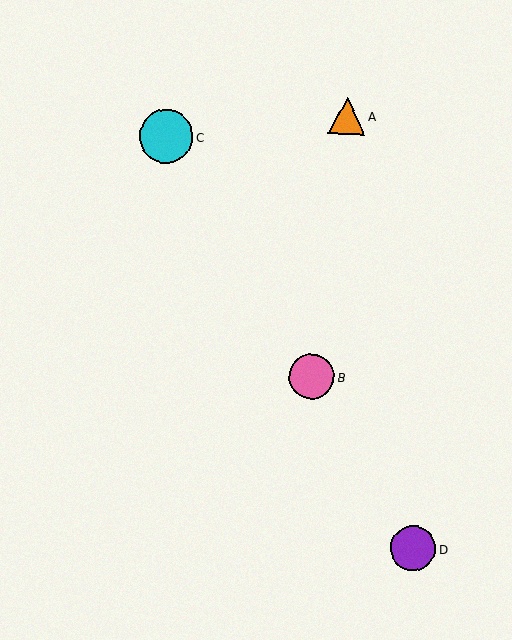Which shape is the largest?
The cyan circle (labeled C) is the largest.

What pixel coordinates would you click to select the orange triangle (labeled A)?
Click at (347, 116) to select the orange triangle A.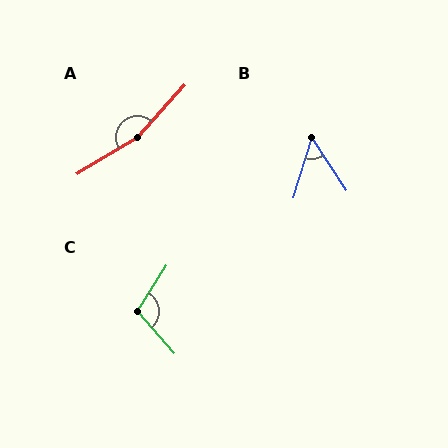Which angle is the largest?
A, at approximately 163 degrees.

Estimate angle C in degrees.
Approximately 105 degrees.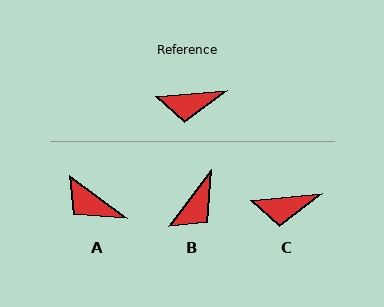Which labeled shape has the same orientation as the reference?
C.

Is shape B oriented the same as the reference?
No, it is off by about 48 degrees.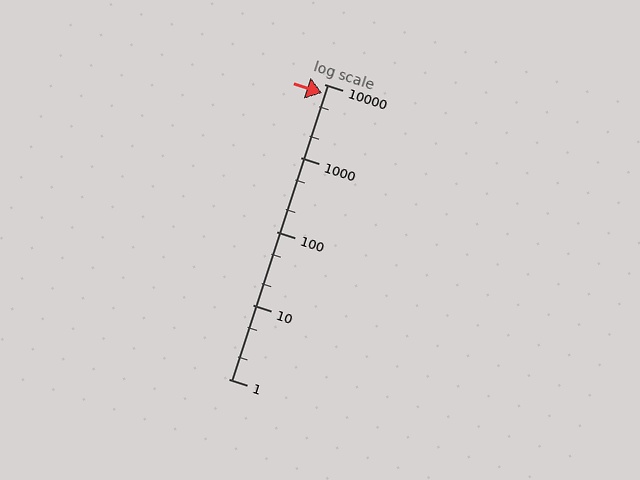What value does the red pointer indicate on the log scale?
The pointer indicates approximately 7500.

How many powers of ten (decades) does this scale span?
The scale spans 4 decades, from 1 to 10000.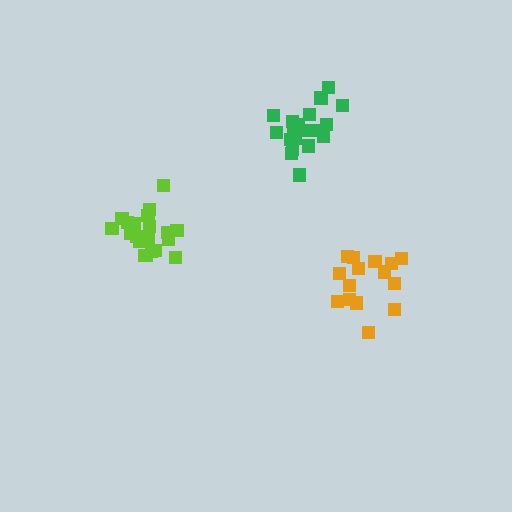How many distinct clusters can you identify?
There are 3 distinct clusters.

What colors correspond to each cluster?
The clusters are colored: lime, green, orange.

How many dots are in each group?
Group 1: 20 dots, Group 2: 21 dots, Group 3: 15 dots (56 total).